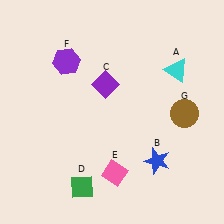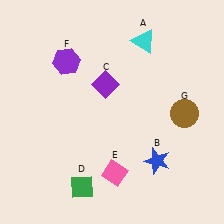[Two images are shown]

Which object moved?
The cyan triangle (A) moved left.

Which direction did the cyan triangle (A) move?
The cyan triangle (A) moved left.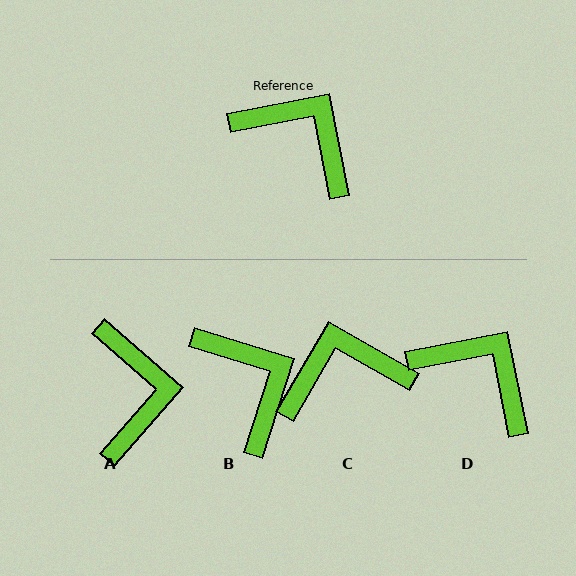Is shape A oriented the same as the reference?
No, it is off by about 52 degrees.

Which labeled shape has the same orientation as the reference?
D.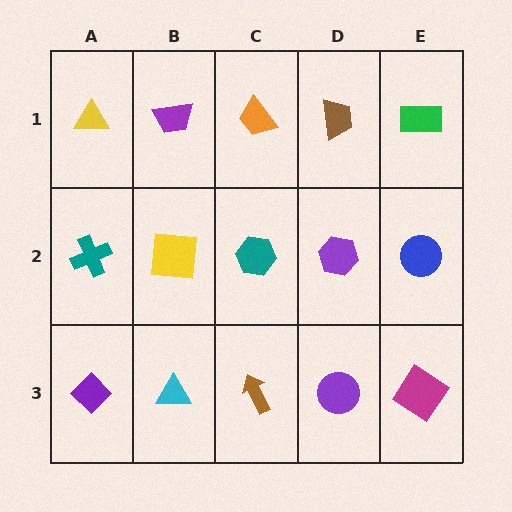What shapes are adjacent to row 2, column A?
A yellow triangle (row 1, column A), a purple diamond (row 3, column A), a yellow square (row 2, column B).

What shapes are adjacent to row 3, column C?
A teal hexagon (row 2, column C), a cyan triangle (row 3, column B), a purple circle (row 3, column D).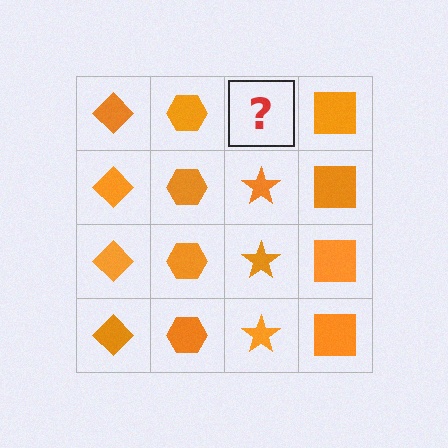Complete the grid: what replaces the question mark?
The question mark should be replaced with an orange star.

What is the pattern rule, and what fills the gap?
The rule is that each column has a consistent shape. The gap should be filled with an orange star.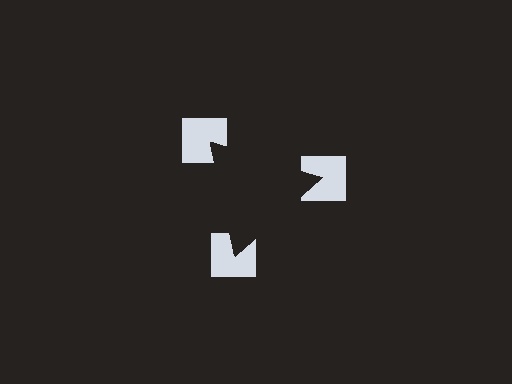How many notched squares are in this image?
There are 3 — one at each vertex of the illusory triangle.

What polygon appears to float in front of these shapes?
An illusory triangle — its edges are inferred from the aligned wedge cuts in the notched squares, not physically drawn.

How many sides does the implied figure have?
3 sides.